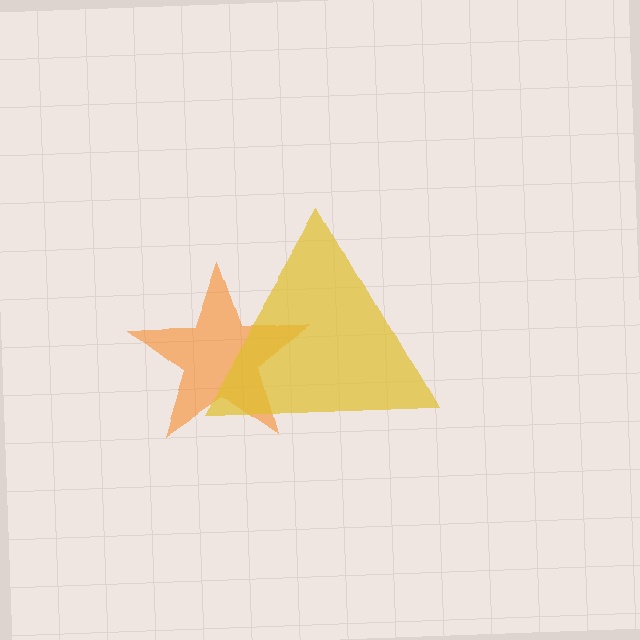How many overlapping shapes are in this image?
There are 2 overlapping shapes in the image.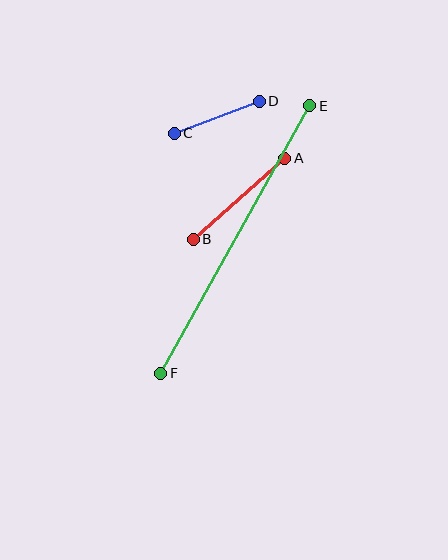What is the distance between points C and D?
The distance is approximately 91 pixels.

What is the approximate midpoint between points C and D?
The midpoint is at approximately (217, 117) pixels.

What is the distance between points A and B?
The distance is approximately 122 pixels.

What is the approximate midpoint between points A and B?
The midpoint is at approximately (239, 199) pixels.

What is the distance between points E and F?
The distance is approximately 306 pixels.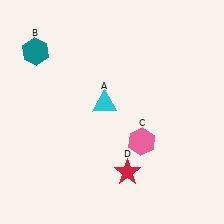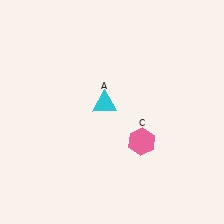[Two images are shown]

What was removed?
The red star (D), the teal hexagon (B) were removed in Image 2.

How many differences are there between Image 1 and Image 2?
There are 2 differences between the two images.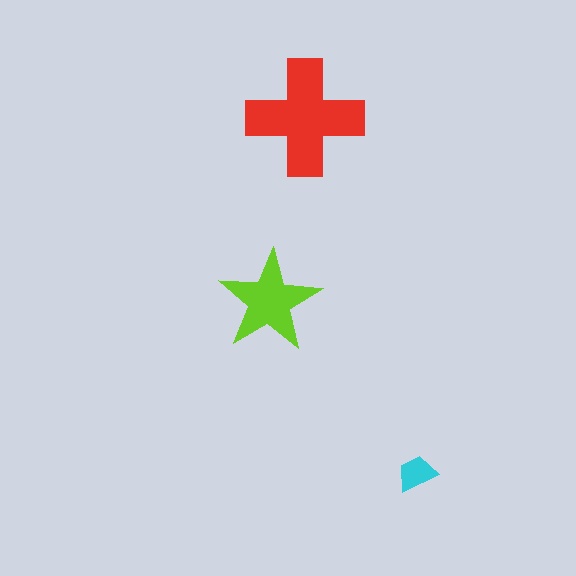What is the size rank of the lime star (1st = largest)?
2nd.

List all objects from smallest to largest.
The cyan trapezoid, the lime star, the red cross.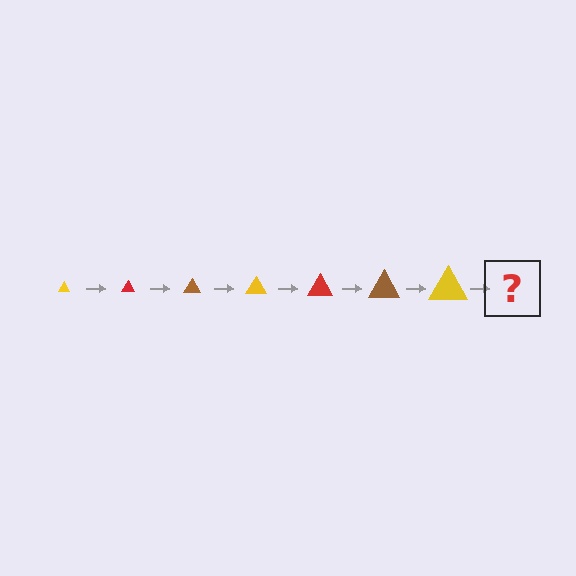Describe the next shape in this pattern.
It should be a red triangle, larger than the previous one.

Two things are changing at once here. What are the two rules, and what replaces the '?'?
The two rules are that the triangle grows larger each step and the color cycles through yellow, red, and brown. The '?' should be a red triangle, larger than the previous one.